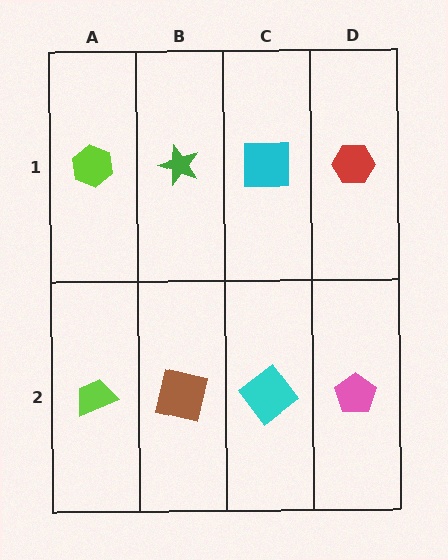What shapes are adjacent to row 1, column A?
A lime trapezoid (row 2, column A), a green star (row 1, column B).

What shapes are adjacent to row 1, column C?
A cyan diamond (row 2, column C), a green star (row 1, column B), a red hexagon (row 1, column D).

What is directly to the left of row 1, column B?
A lime hexagon.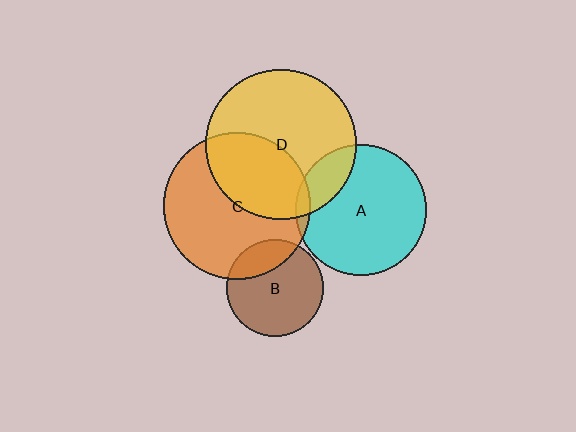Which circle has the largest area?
Circle D (yellow).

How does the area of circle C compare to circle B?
Approximately 2.3 times.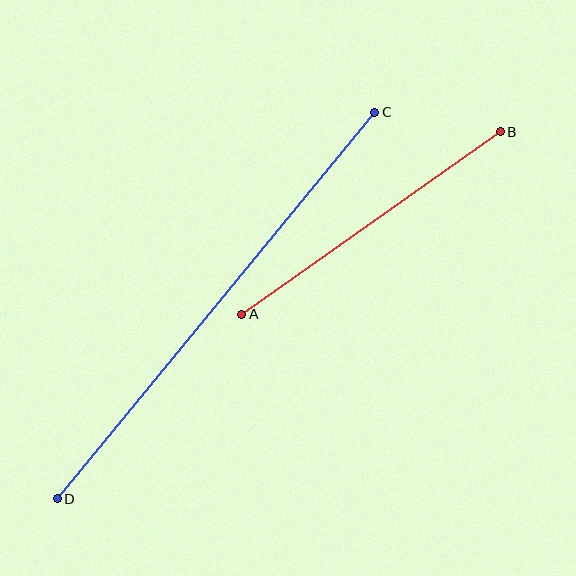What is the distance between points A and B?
The distance is approximately 316 pixels.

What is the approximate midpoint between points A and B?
The midpoint is at approximately (371, 223) pixels.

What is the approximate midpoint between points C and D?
The midpoint is at approximately (216, 305) pixels.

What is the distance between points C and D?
The distance is approximately 500 pixels.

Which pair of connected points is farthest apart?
Points C and D are farthest apart.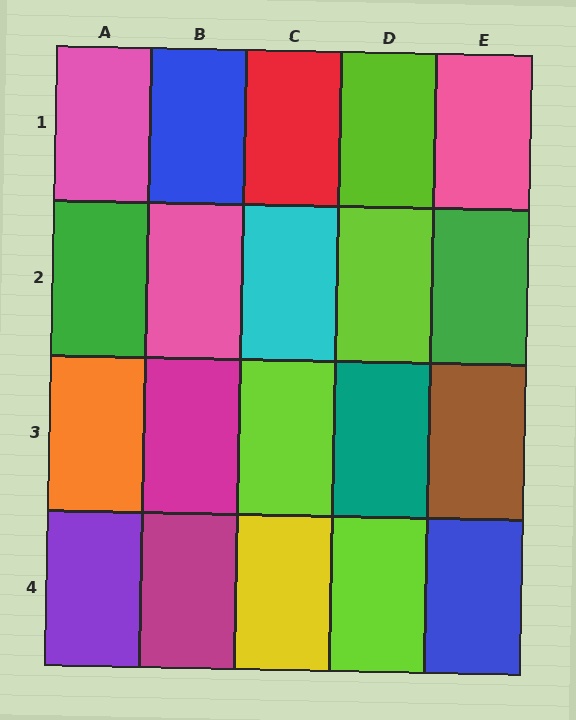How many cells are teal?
1 cell is teal.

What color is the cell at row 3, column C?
Lime.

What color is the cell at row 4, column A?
Purple.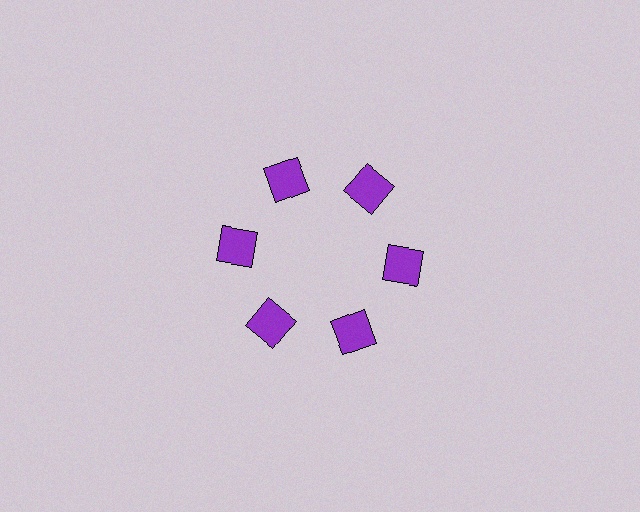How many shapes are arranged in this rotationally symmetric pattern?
There are 6 shapes, arranged in 6 groups of 1.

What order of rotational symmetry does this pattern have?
This pattern has 6-fold rotational symmetry.